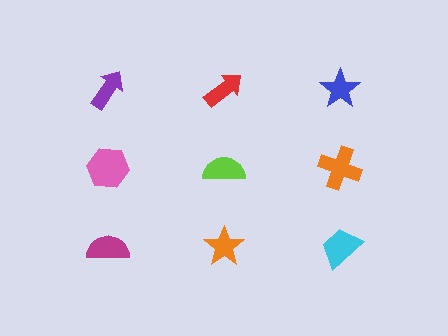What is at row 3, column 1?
A magenta semicircle.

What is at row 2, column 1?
A pink hexagon.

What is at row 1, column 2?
A red arrow.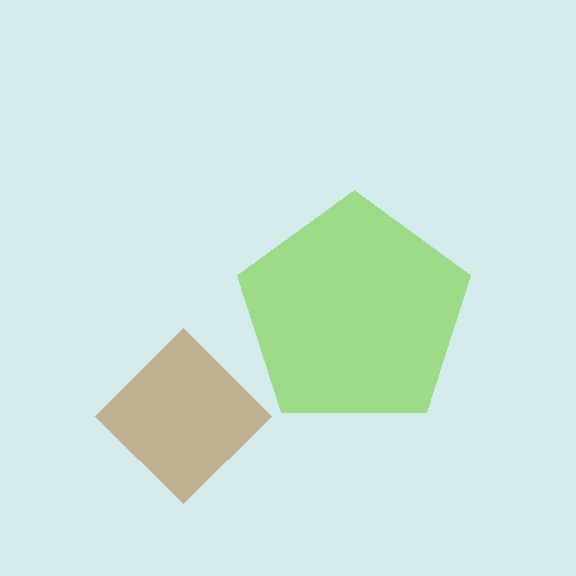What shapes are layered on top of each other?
The layered shapes are: a lime pentagon, a brown diamond.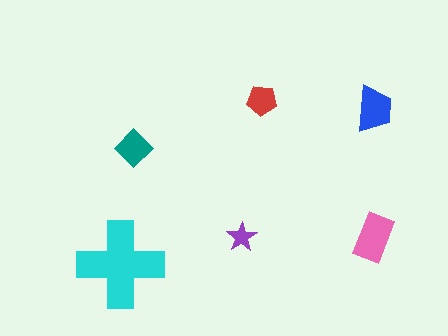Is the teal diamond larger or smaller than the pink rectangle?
Smaller.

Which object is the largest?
The cyan cross.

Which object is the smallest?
The purple star.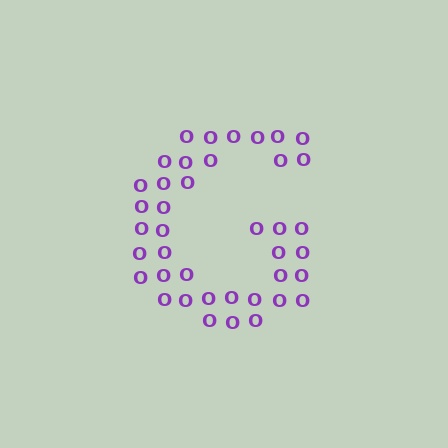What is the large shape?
The large shape is the letter G.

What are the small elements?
The small elements are letter O's.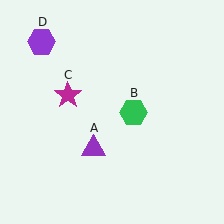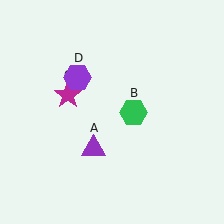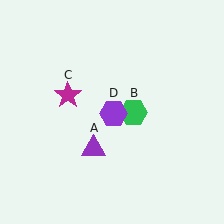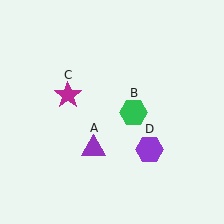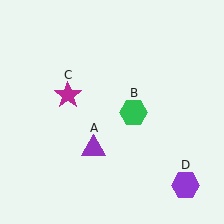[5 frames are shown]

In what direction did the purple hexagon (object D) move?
The purple hexagon (object D) moved down and to the right.